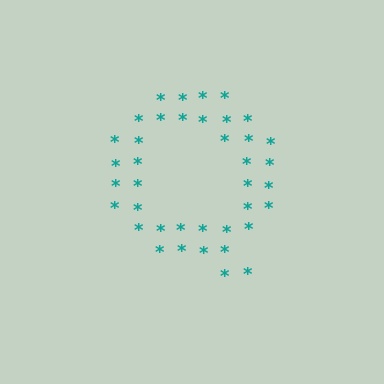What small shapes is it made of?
It is made of small asterisks.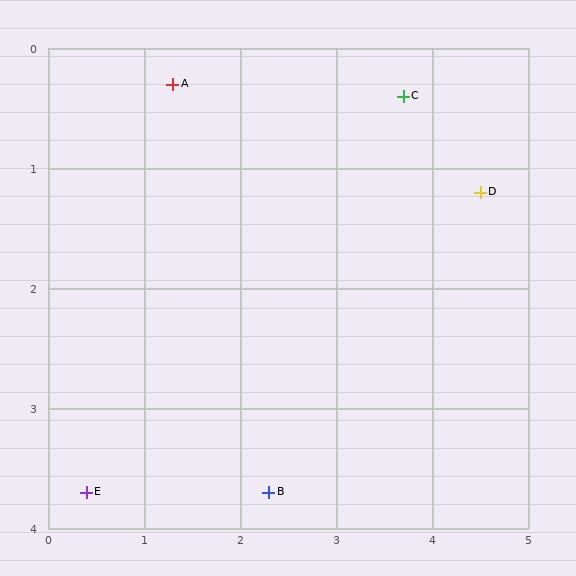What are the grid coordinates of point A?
Point A is at approximately (1.3, 0.3).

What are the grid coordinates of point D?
Point D is at approximately (4.5, 1.2).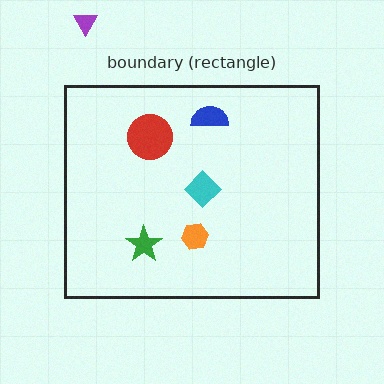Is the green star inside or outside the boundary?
Inside.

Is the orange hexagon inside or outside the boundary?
Inside.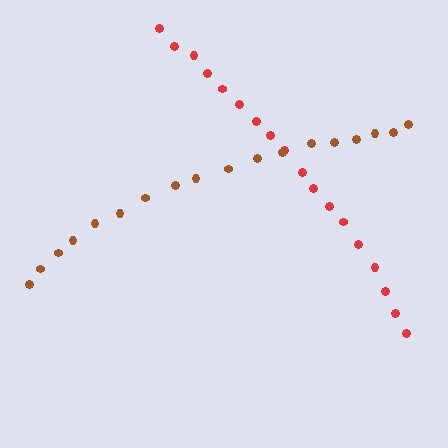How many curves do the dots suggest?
There are 2 distinct paths.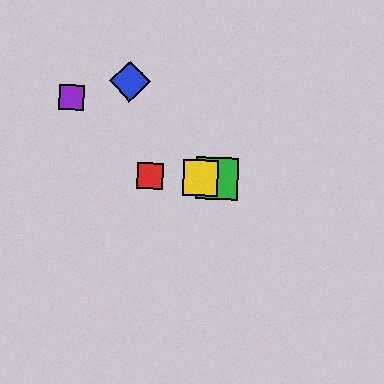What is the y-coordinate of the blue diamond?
The blue diamond is at y≈81.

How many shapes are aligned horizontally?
3 shapes (the red square, the green square, the yellow square) are aligned horizontally.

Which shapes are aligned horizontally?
The red square, the green square, the yellow square are aligned horizontally.